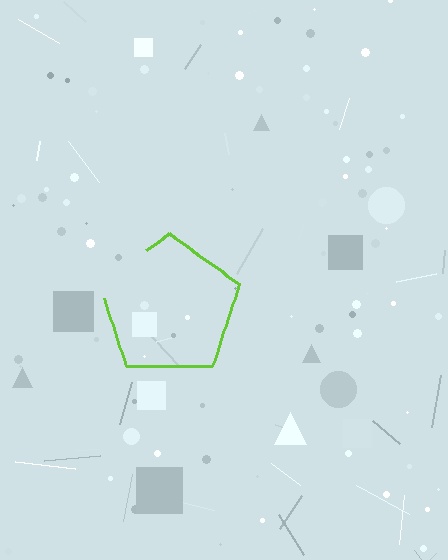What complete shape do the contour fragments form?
The contour fragments form a pentagon.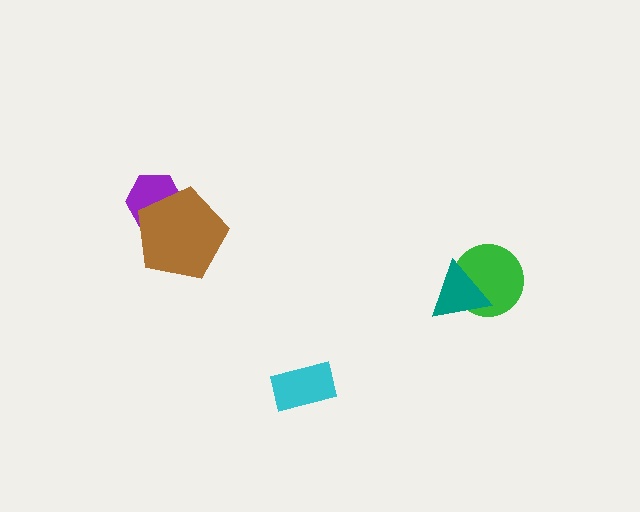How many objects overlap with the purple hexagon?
1 object overlaps with the purple hexagon.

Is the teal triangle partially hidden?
No, no other shape covers it.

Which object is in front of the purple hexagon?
The brown pentagon is in front of the purple hexagon.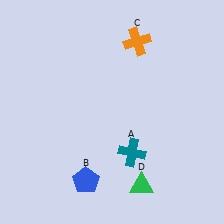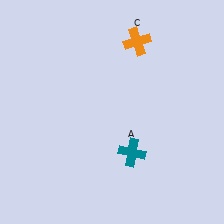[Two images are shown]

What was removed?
The green triangle (D), the blue pentagon (B) were removed in Image 2.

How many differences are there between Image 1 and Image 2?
There are 2 differences between the two images.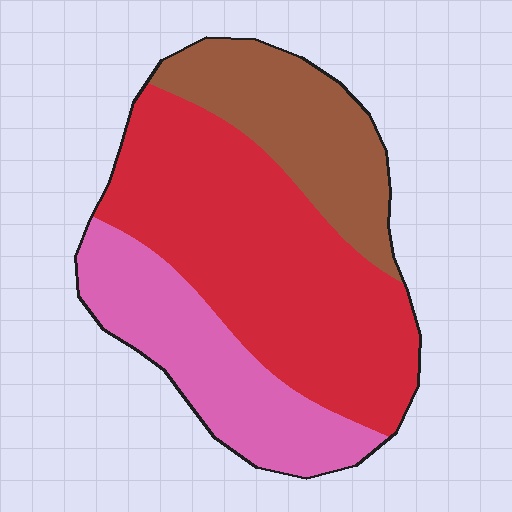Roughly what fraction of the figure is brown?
Brown takes up about one quarter (1/4) of the figure.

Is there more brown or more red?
Red.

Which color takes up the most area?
Red, at roughly 50%.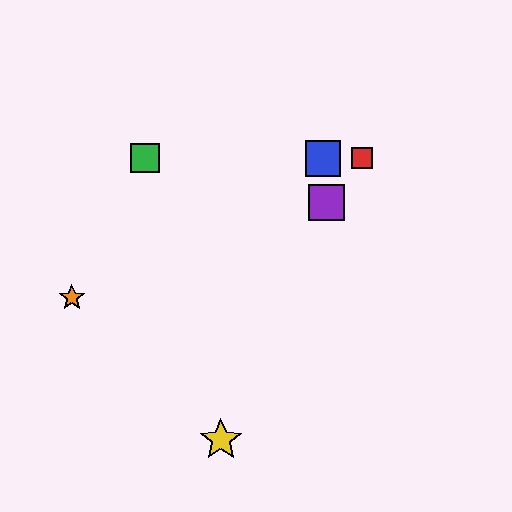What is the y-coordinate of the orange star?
The orange star is at y≈298.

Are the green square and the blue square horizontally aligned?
Yes, both are at y≈158.